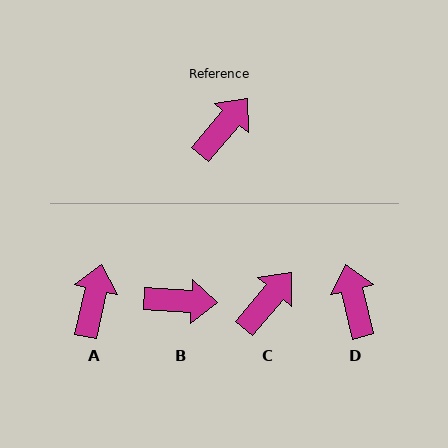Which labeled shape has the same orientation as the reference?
C.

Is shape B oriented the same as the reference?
No, it is off by about 53 degrees.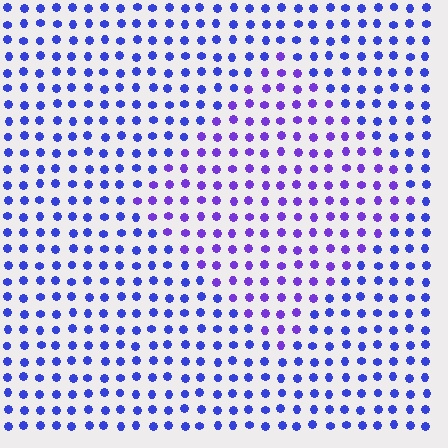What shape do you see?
I see a diamond.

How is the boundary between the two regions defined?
The boundary is defined purely by a slight shift in hue (about 28 degrees). Spacing, size, and orientation are identical on both sides.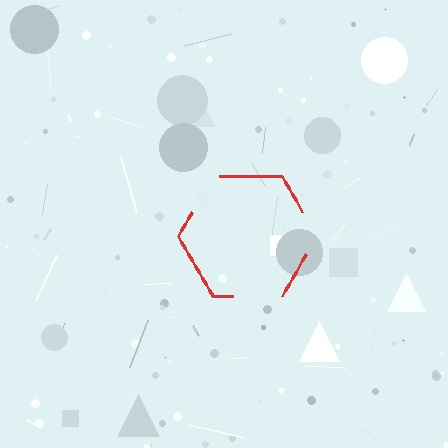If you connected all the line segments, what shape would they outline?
They would outline a hexagon.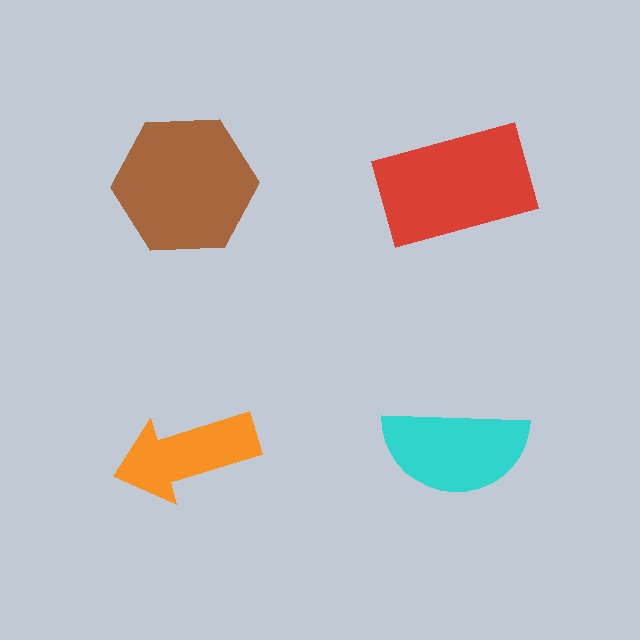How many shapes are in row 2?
2 shapes.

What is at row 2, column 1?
An orange arrow.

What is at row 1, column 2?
A red rectangle.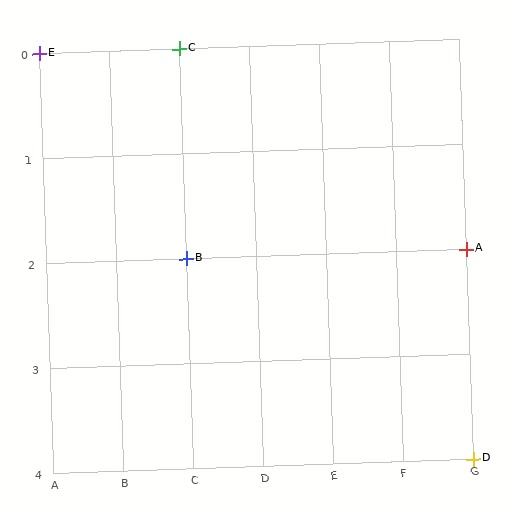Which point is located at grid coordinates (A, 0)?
Point E is at (A, 0).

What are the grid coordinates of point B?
Point B is at grid coordinates (C, 2).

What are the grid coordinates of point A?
Point A is at grid coordinates (G, 2).